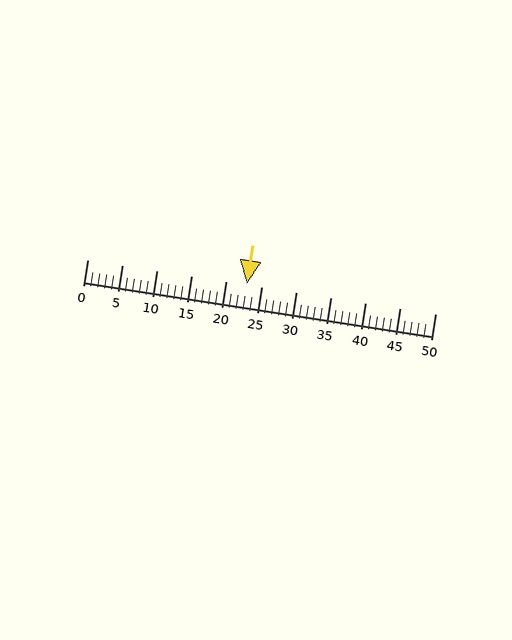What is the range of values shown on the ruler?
The ruler shows values from 0 to 50.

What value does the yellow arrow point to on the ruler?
The yellow arrow points to approximately 23.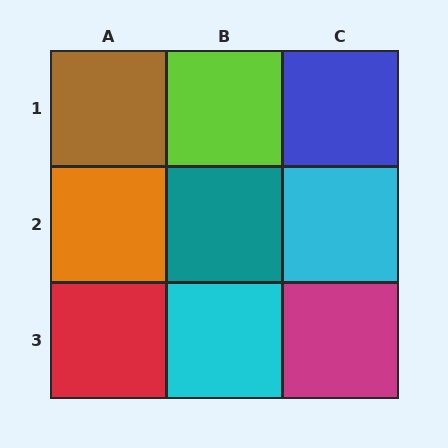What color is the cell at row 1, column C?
Blue.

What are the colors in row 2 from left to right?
Orange, teal, cyan.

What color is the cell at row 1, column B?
Lime.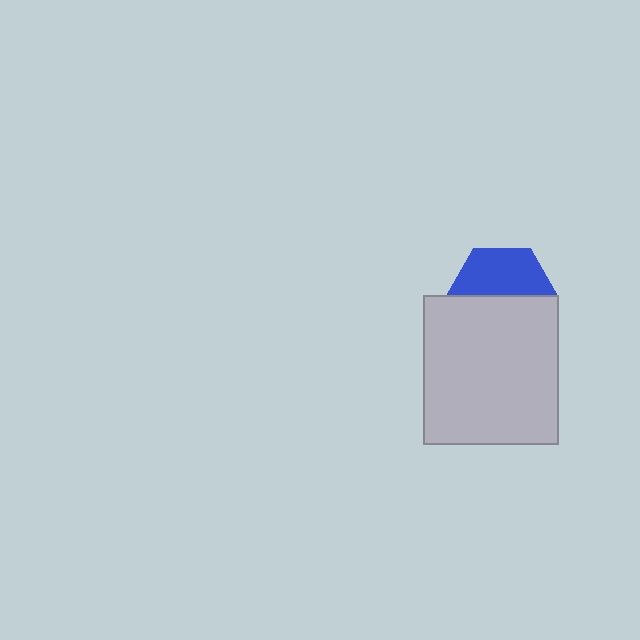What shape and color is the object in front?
The object in front is a light gray rectangle.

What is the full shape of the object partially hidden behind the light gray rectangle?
The partially hidden object is a blue hexagon.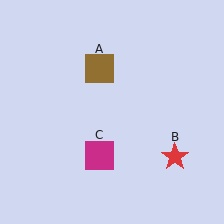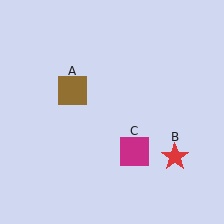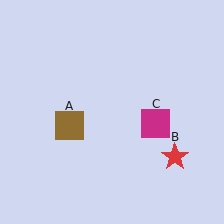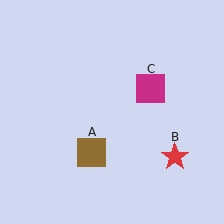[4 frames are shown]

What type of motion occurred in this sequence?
The brown square (object A), magenta square (object C) rotated counterclockwise around the center of the scene.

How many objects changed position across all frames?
2 objects changed position: brown square (object A), magenta square (object C).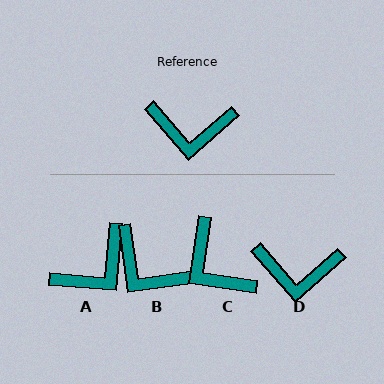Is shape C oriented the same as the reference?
No, it is off by about 50 degrees.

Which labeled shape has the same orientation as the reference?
D.